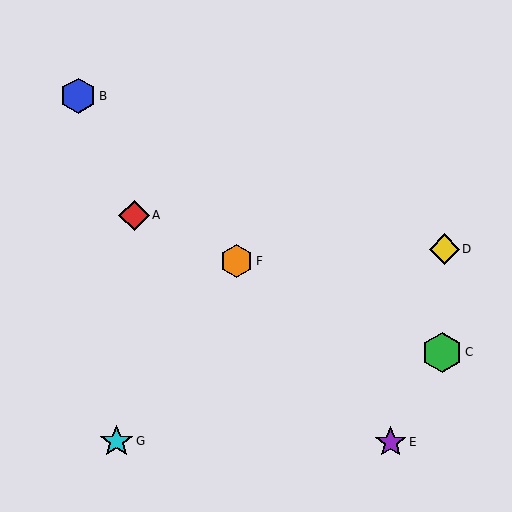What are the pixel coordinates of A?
Object A is at (134, 215).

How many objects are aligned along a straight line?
3 objects (A, C, F) are aligned along a straight line.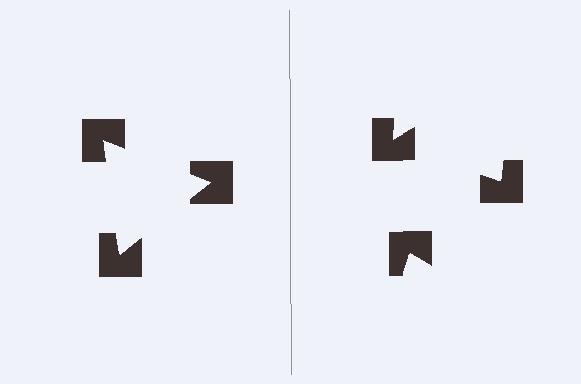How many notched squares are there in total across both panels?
6 — 3 on each side.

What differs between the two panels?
The notched squares are positioned identically on both sides; only the wedge orientations differ. On the left they align to a triangle; on the right they are misaligned.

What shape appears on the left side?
An illusory triangle.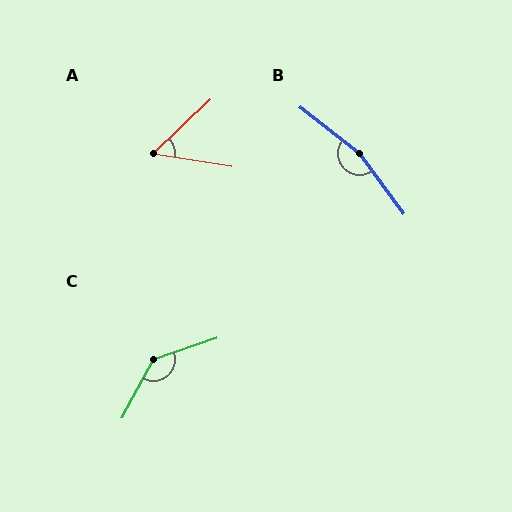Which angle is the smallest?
A, at approximately 52 degrees.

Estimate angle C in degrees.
Approximately 137 degrees.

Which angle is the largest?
B, at approximately 164 degrees.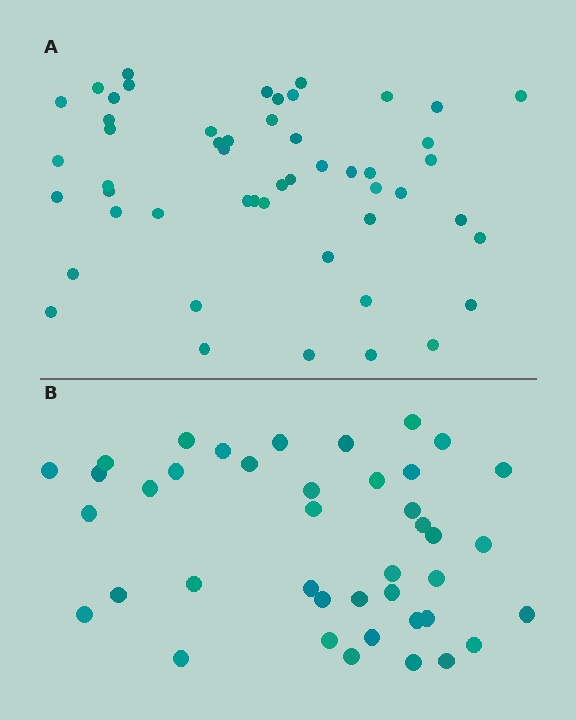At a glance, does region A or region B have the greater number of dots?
Region A (the top region) has more dots.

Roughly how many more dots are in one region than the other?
Region A has roughly 10 or so more dots than region B.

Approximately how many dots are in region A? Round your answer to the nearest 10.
About 50 dots. (The exact count is 51, which rounds to 50.)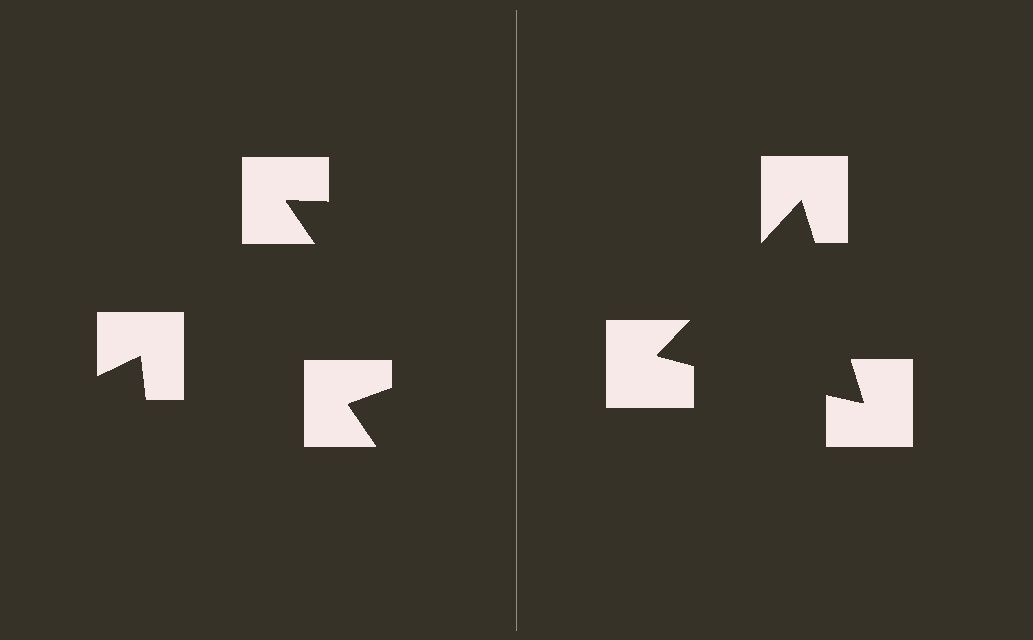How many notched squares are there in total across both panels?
6 — 3 on each side.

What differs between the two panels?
The notched squares are positioned identically on both sides; only the wedge orientations differ. On the right they align to a triangle; on the left they are misaligned.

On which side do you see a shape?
An illusory triangle appears on the right side. On the left side the wedge cuts are rotated, so no coherent shape forms.